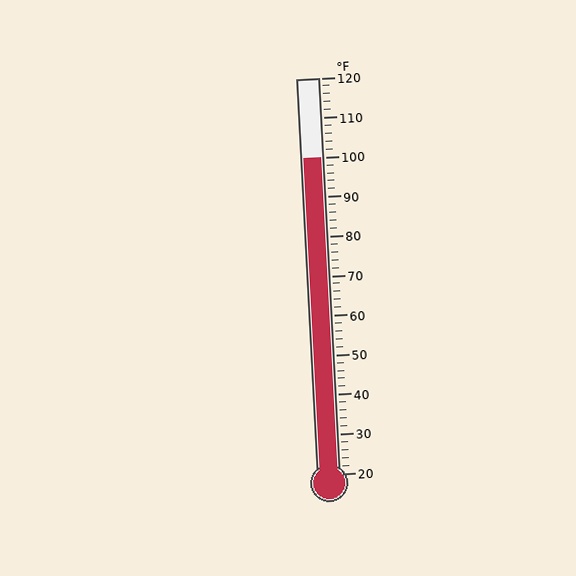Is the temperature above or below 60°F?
The temperature is above 60°F.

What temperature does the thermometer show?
The thermometer shows approximately 100°F.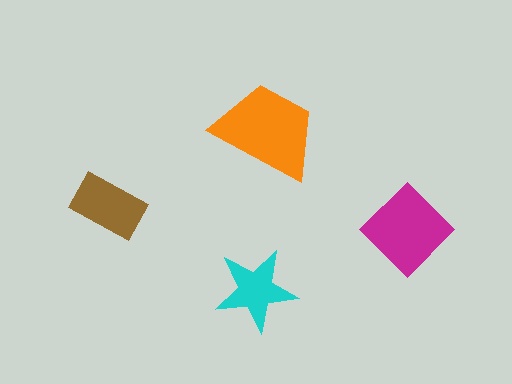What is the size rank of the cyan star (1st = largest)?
4th.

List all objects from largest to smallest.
The orange trapezoid, the magenta diamond, the brown rectangle, the cyan star.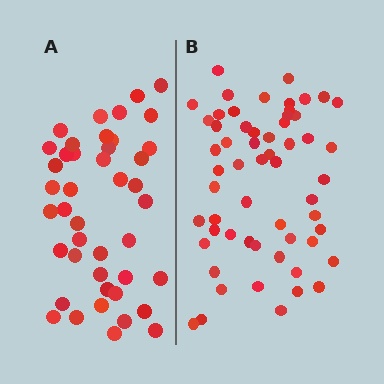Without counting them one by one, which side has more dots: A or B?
Region B (the right region) has more dots.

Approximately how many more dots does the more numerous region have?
Region B has approximately 15 more dots than region A.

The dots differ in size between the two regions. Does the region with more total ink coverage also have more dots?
No. Region A has more total ink coverage because its dots are larger, but region B actually contains more individual dots. Total area can be misleading — the number of items is what matters here.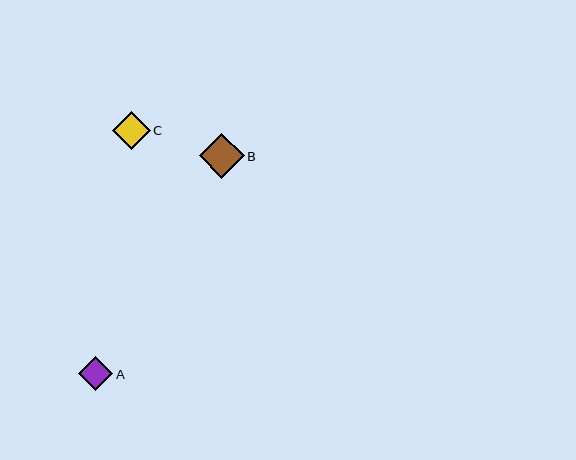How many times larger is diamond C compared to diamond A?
Diamond C is approximately 1.1 times the size of diamond A.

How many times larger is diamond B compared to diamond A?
Diamond B is approximately 1.3 times the size of diamond A.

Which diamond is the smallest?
Diamond A is the smallest with a size of approximately 34 pixels.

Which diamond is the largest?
Diamond B is the largest with a size of approximately 45 pixels.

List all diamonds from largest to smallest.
From largest to smallest: B, C, A.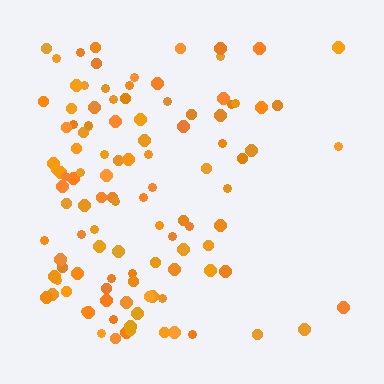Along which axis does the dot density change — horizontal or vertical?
Horizontal.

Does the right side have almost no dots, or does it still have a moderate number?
Still a moderate number, just noticeably fewer than the left.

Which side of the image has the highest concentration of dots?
The left.